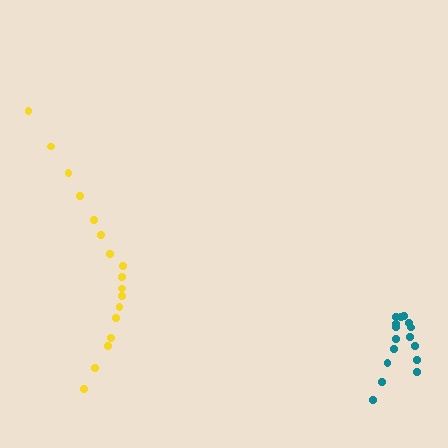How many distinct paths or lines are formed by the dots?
There are 2 distinct paths.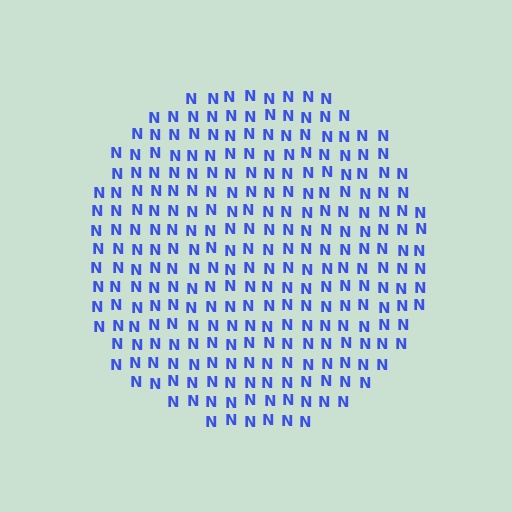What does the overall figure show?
The overall figure shows a circle.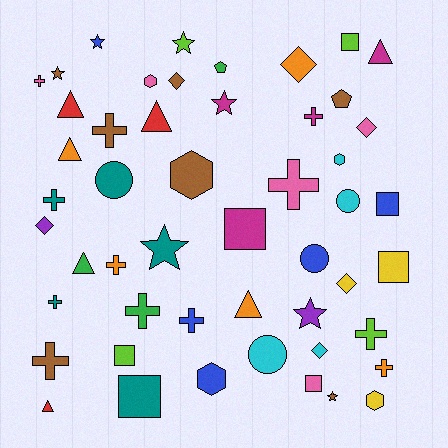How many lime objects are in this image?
There are 4 lime objects.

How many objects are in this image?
There are 50 objects.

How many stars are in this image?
There are 7 stars.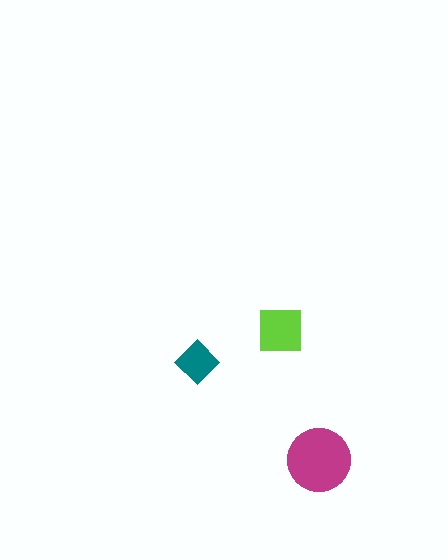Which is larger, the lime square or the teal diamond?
The lime square.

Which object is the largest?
The magenta circle.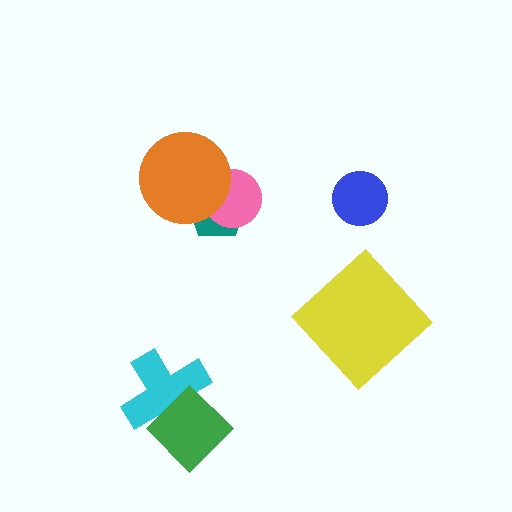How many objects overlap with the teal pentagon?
2 objects overlap with the teal pentagon.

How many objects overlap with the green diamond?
1 object overlaps with the green diamond.